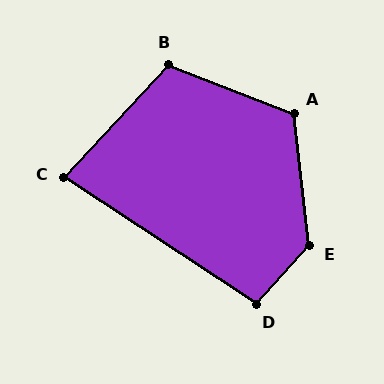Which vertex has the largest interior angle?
E, at approximately 131 degrees.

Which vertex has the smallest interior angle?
C, at approximately 80 degrees.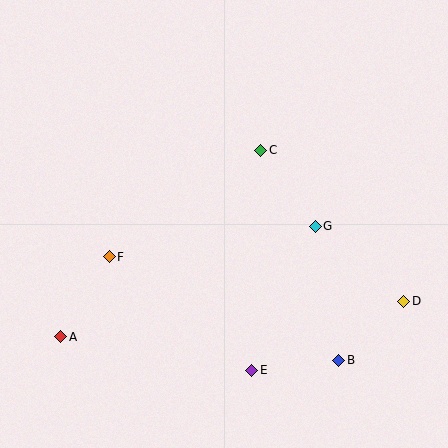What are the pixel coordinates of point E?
Point E is at (252, 370).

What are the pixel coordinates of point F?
Point F is at (109, 257).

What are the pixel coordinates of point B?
Point B is at (339, 360).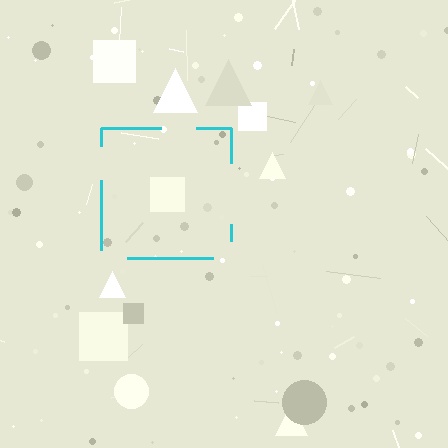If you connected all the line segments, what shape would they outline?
They would outline a square.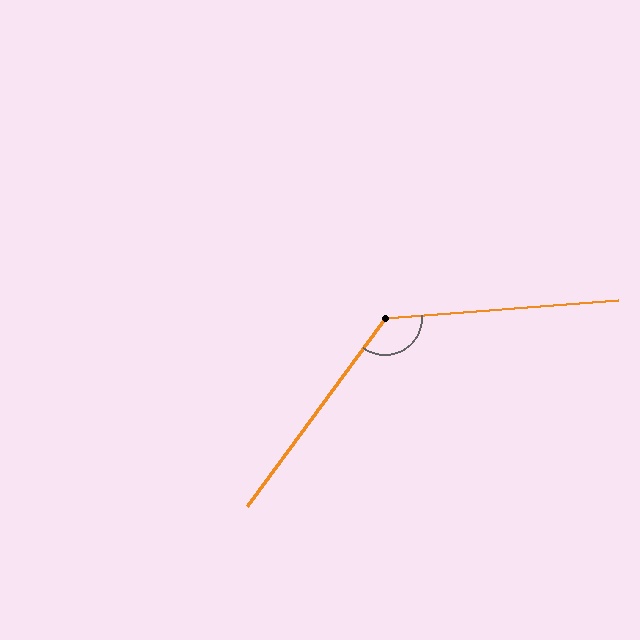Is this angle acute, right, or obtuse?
It is obtuse.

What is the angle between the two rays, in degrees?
Approximately 131 degrees.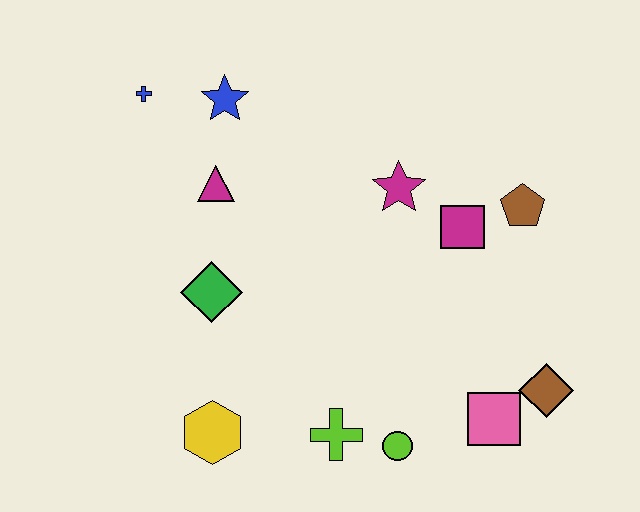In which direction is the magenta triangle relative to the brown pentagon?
The magenta triangle is to the left of the brown pentagon.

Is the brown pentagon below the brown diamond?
No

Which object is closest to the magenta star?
The magenta square is closest to the magenta star.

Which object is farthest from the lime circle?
The blue cross is farthest from the lime circle.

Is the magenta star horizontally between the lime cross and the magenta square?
Yes